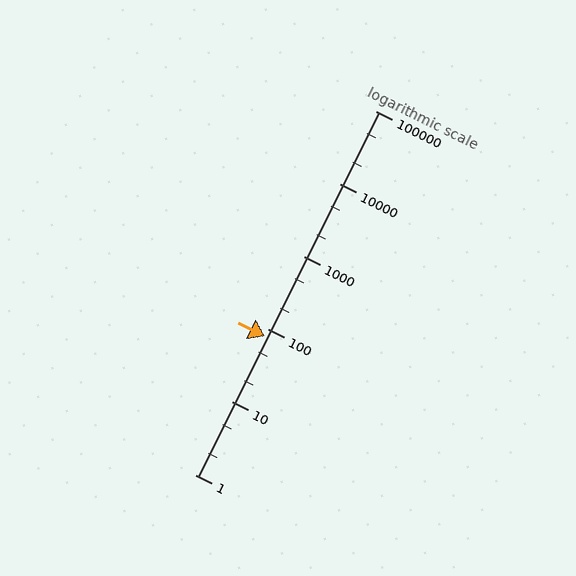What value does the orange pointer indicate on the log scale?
The pointer indicates approximately 81.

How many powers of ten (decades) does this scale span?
The scale spans 5 decades, from 1 to 100000.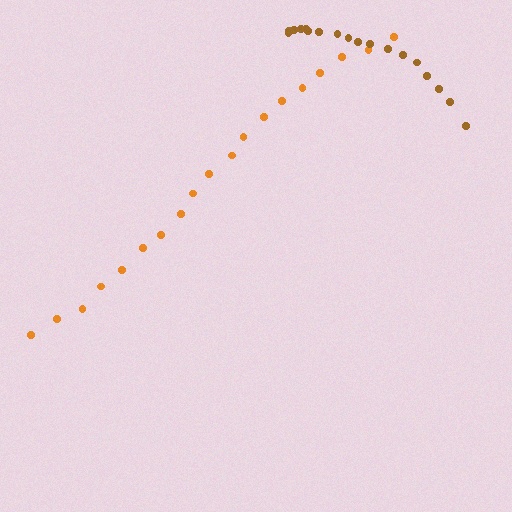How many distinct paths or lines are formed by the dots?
There are 2 distinct paths.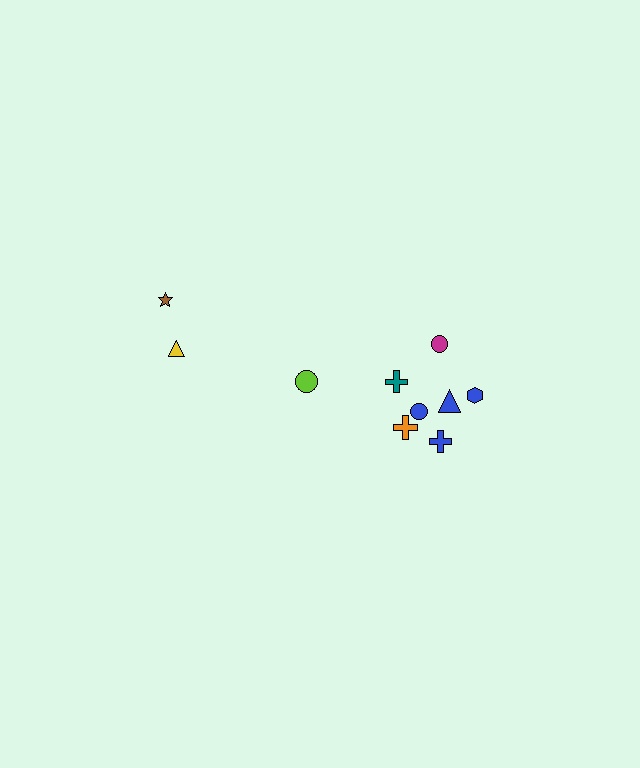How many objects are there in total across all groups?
There are 10 objects.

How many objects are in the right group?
There are 7 objects.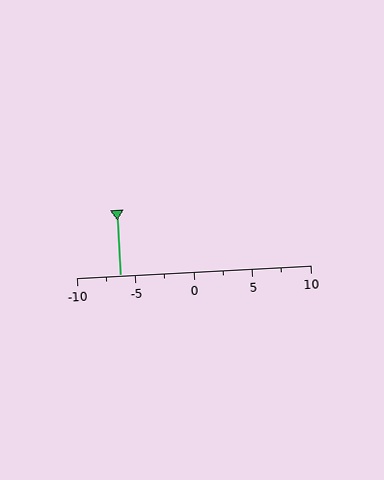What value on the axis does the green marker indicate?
The marker indicates approximately -6.2.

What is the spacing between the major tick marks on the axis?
The major ticks are spaced 5 apart.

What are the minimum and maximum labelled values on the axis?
The axis runs from -10 to 10.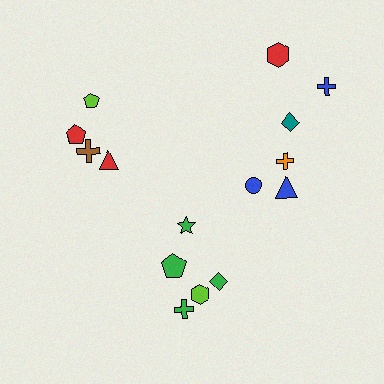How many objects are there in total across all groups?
There are 15 objects.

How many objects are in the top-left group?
There are 4 objects.